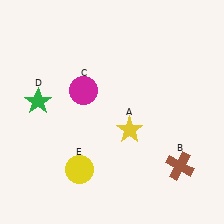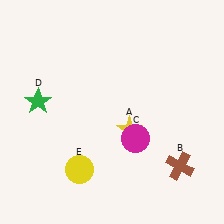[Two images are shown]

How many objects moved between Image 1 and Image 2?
1 object moved between the two images.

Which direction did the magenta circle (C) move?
The magenta circle (C) moved right.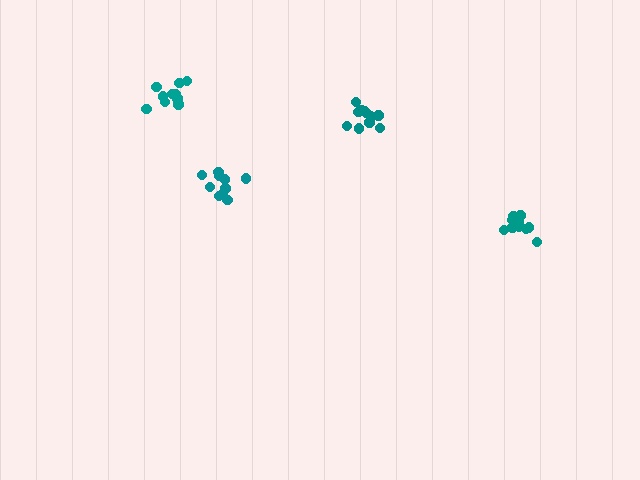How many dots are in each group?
Group 1: 10 dots, Group 2: 10 dots, Group 3: 10 dots, Group 4: 11 dots (41 total).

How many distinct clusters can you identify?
There are 4 distinct clusters.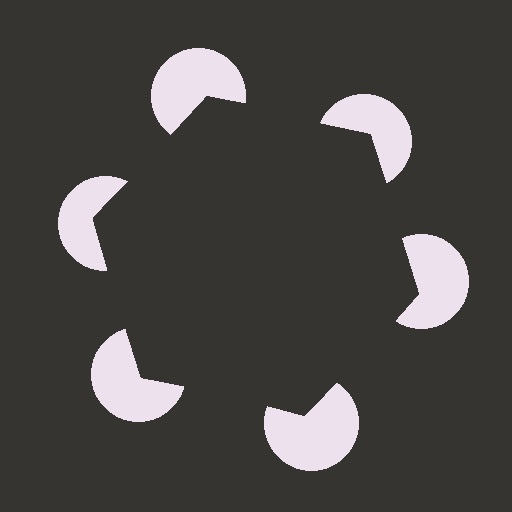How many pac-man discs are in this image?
There are 6 — one at each vertex of the illusory hexagon.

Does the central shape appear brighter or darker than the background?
It typically appears slightly darker than the background, even though no actual brightness change is drawn.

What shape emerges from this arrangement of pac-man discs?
An illusory hexagon — its edges are inferred from the aligned wedge cuts in the pac-man discs, not physically drawn.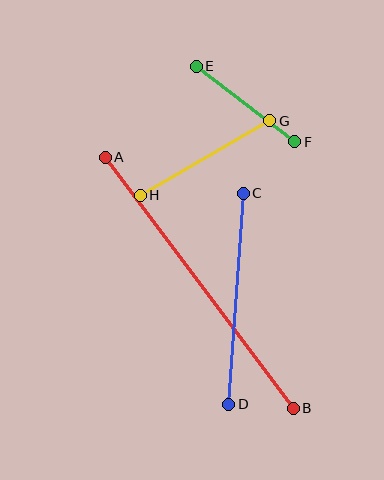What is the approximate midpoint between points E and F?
The midpoint is at approximately (245, 104) pixels.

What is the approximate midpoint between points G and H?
The midpoint is at approximately (205, 158) pixels.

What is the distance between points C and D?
The distance is approximately 211 pixels.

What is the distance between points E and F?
The distance is approximately 124 pixels.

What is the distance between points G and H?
The distance is approximately 149 pixels.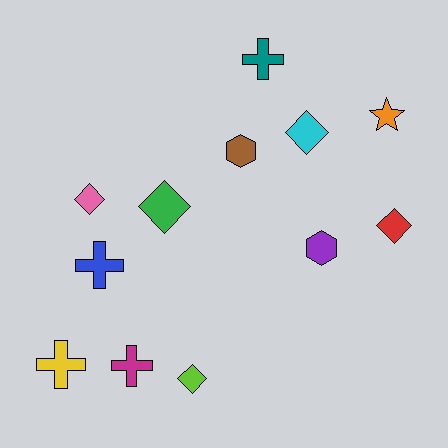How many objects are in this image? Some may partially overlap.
There are 12 objects.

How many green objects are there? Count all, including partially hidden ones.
There is 1 green object.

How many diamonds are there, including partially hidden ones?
There are 5 diamonds.